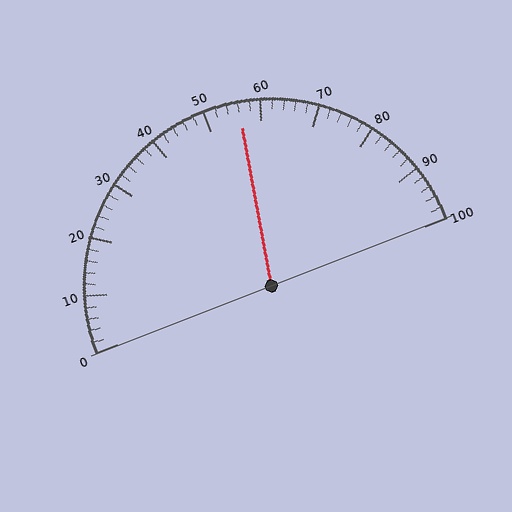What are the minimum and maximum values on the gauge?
The gauge ranges from 0 to 100.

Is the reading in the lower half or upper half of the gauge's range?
The reading is in the upper half of the range (0 to 100).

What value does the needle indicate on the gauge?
The needle indicates approximately 56.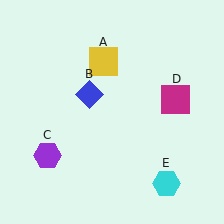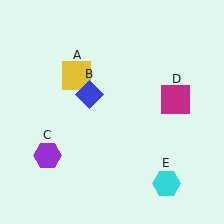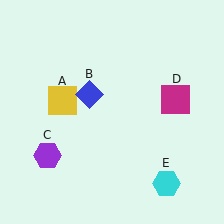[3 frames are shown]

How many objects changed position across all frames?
1 object changed position: yellow square (object A).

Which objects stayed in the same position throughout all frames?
Blue diamond (object B) and purple hexagon (object C) and magenta square (object D) and cyan hexagon (object E) remained stationary.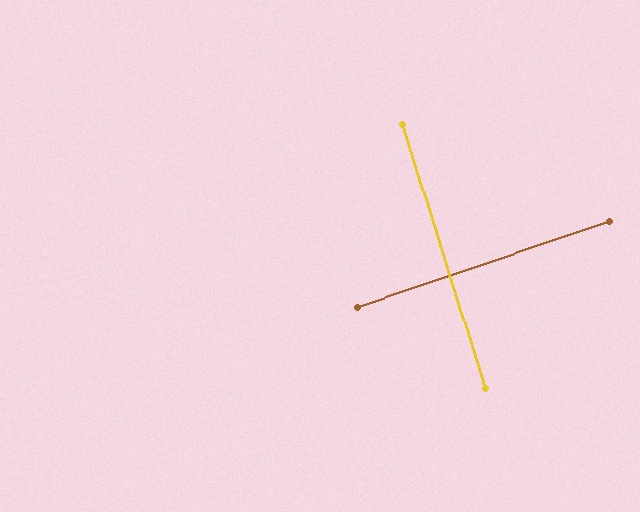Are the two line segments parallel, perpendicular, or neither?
Perpendicular — they meet at approximately 88°.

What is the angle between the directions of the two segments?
Approximately 88 degrees.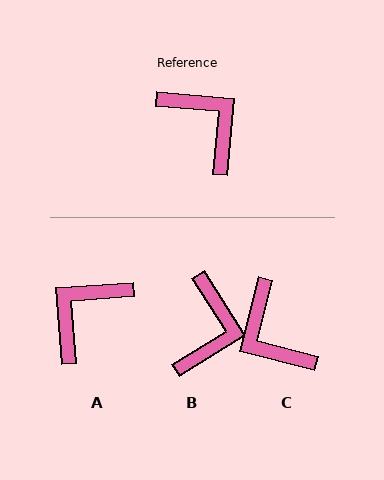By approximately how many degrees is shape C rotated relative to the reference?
Approximately 171 degrees counter-clockwise.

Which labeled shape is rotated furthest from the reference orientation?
C, about 171 degrees away.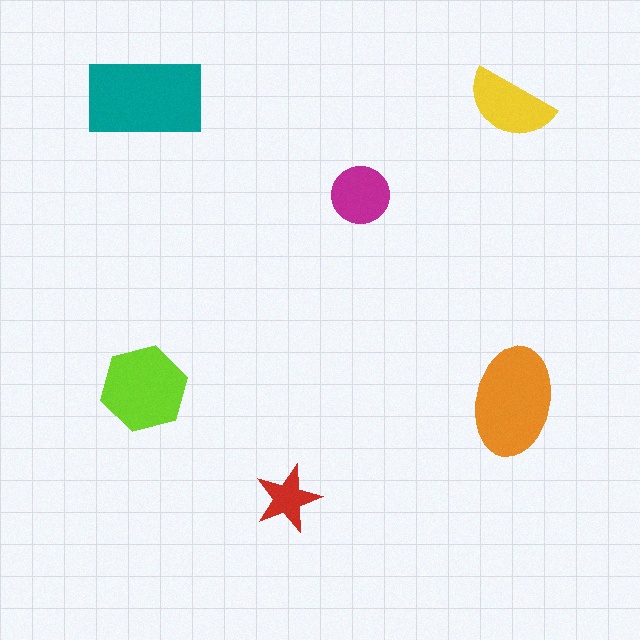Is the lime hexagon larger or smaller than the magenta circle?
Larger.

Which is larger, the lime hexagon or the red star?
The lime hexagon.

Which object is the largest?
The teal rectangle.